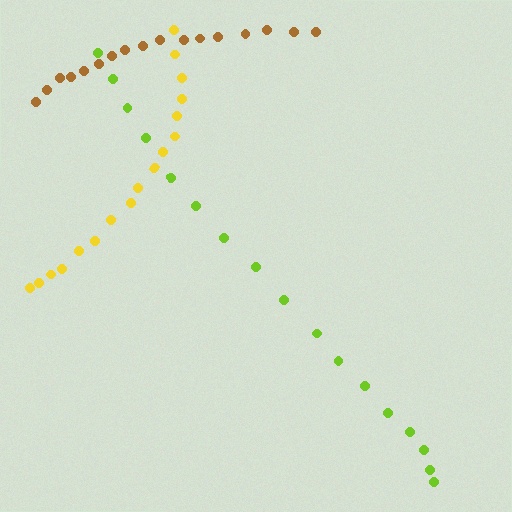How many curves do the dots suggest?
There are 3 distinct paths.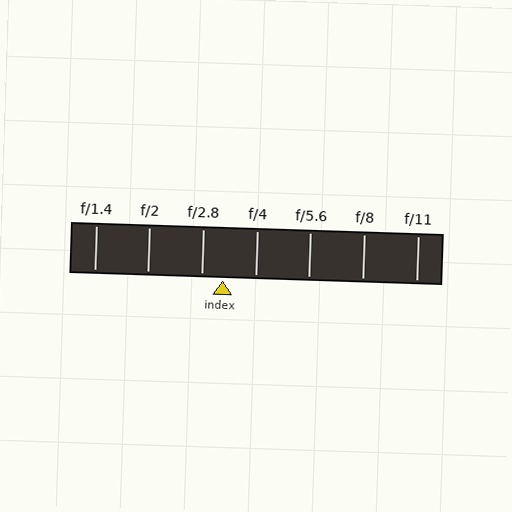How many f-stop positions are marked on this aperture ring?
There are 7 f-stop positions marked.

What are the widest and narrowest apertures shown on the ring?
The widest aperture shown is f/1.4 and the narrowest is f/11.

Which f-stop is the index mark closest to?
The index mark is closest to f/2.8.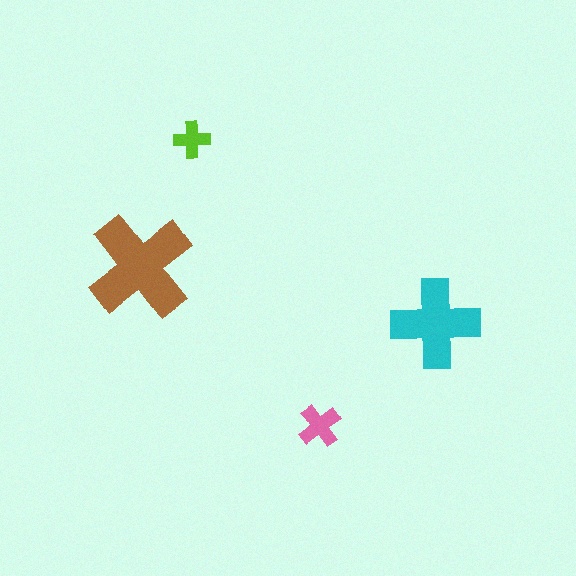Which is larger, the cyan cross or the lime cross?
The cyan one.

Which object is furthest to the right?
The cyan cross is rightmost.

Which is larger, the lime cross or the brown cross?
The brown one.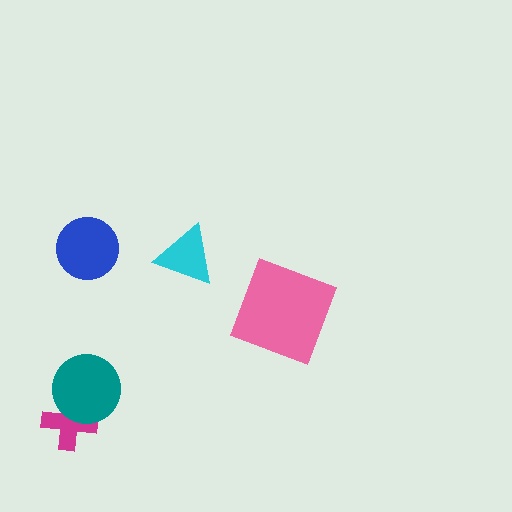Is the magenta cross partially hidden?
Yes, it is partially covered by another shape.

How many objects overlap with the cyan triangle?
0 objects overlap with the cyan triangle.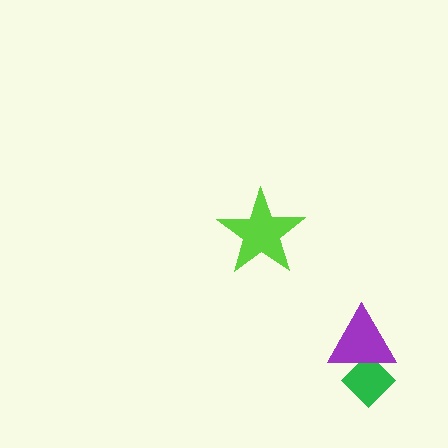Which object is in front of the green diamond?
The purple triangle is in front of the green diamond.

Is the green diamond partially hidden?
Yes, it is partially covered by another shape.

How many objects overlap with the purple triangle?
1 object overlaps with the purple triangle.